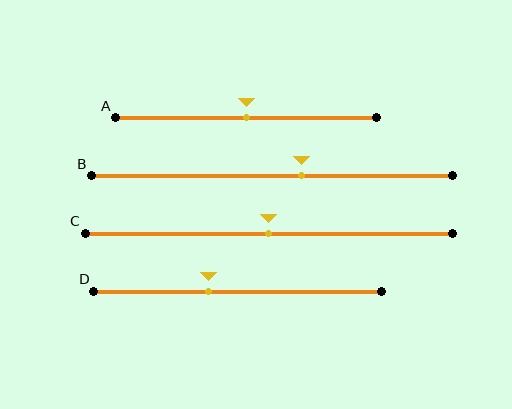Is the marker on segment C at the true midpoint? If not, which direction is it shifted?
Yes, the marker on segment C is at the true midpoint.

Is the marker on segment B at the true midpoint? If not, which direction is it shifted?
No, the marker on segment B is shifted to the right by about 8% of the segment length.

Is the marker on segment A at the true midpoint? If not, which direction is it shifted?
Yes, the marker on segment A is at the true midpoint.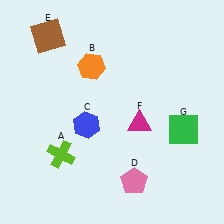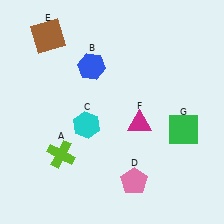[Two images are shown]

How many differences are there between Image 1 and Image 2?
There are 2 differences between the two images.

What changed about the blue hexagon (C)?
In Image 1, C is blue. In Image 2, it changed to cyan.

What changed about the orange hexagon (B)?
In Image 1, B is orange. In Image 2, it changed to blue.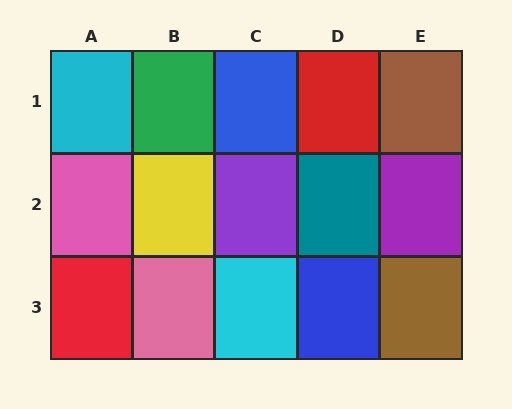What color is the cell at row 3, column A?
Red.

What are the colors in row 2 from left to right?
Pink, yellow, purple, teal, purple.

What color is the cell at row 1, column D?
Red.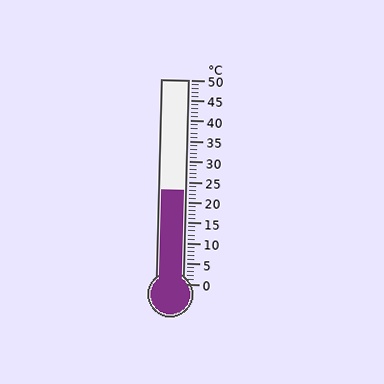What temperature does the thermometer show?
The thermometer shows approximately 23°C.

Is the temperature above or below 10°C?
The temperature is above 10°C.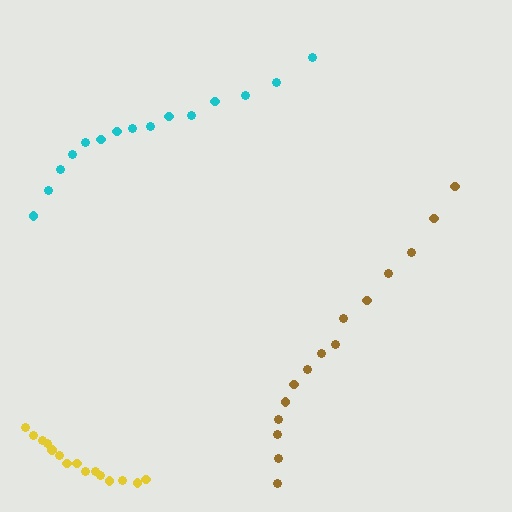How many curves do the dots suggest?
There are 3 distinct paths.